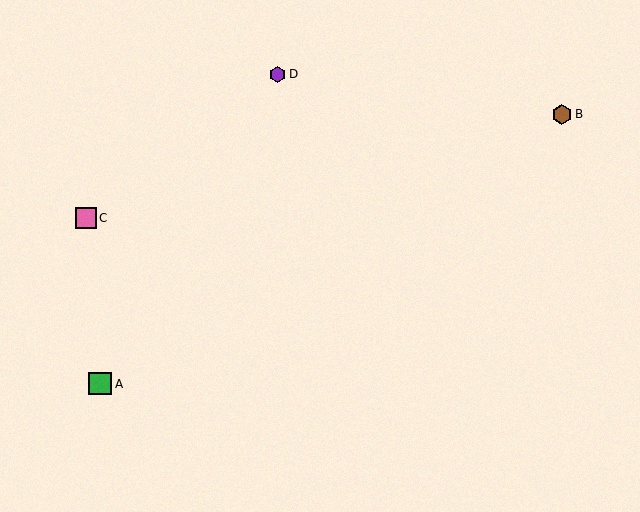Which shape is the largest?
The green square (labeled A) is the largest.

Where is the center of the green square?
The center of the green square is at (100, 384).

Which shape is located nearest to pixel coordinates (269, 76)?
The purple hexagon (labeled D) at (278, 74) is nearest to that location.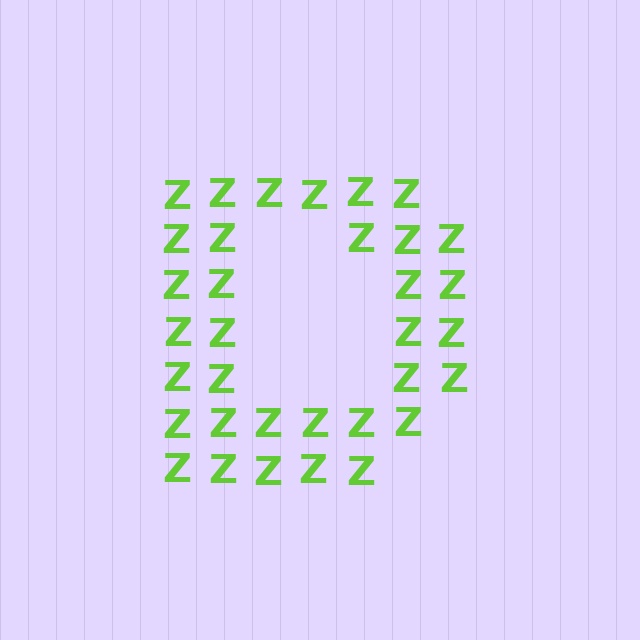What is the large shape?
The large shape is the letter D.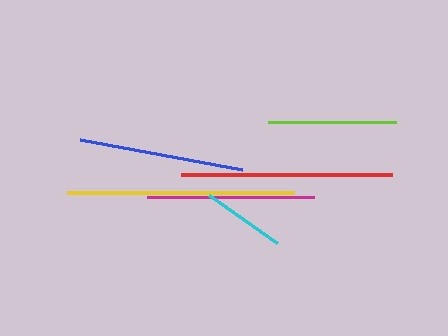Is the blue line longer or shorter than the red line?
The red line is longer than the blue line.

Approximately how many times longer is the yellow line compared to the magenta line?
The yellow line is approximately 1.4 times the length of the magenta line.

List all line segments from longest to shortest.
From longest to shortest: yellow, red, magenta, blue, lime, cyan.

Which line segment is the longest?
The yellow line is the longest at approximately 227 pixels.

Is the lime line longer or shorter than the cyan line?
The lime line is longer than the cyan line.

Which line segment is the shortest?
The cyan line is the shortest at approximately 84 pixels.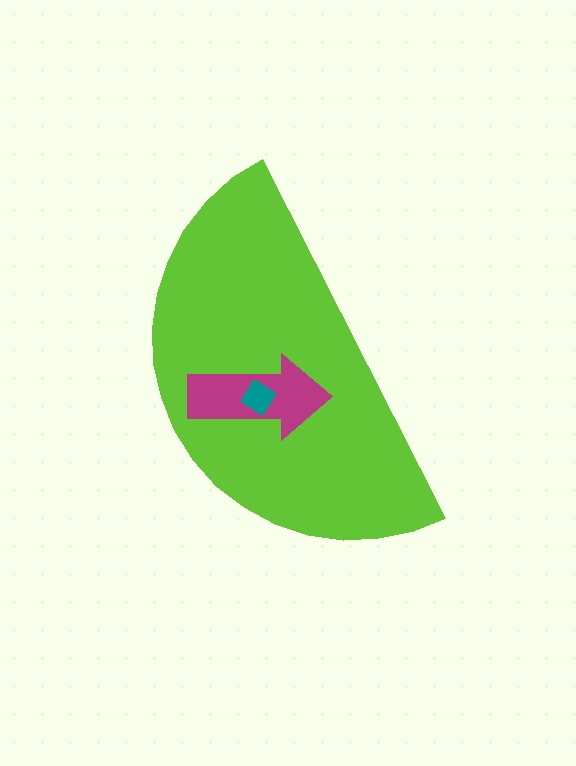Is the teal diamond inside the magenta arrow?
Yes.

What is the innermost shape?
The teal diamond.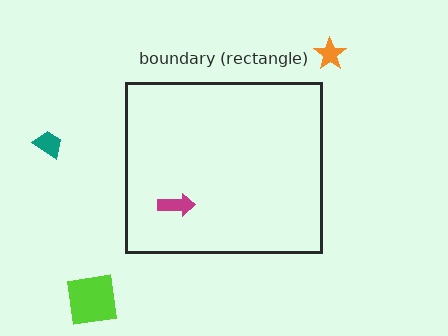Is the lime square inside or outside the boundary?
Outside.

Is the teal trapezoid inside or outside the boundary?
Outside.